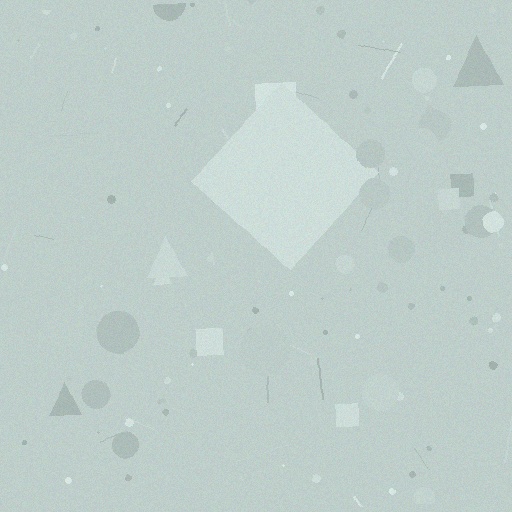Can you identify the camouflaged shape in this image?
The camouflaged shape is a diamond.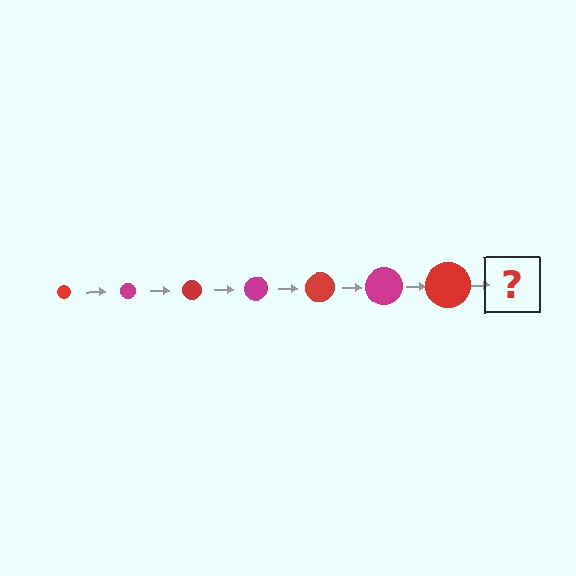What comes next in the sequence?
The next element should be a magenta circle, larger than the previous one.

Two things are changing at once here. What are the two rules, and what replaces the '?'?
The two rules are that the circle grows larger each step and the color cycles through red and magenta. The '?' should be a magenta circle, larger than the previous one.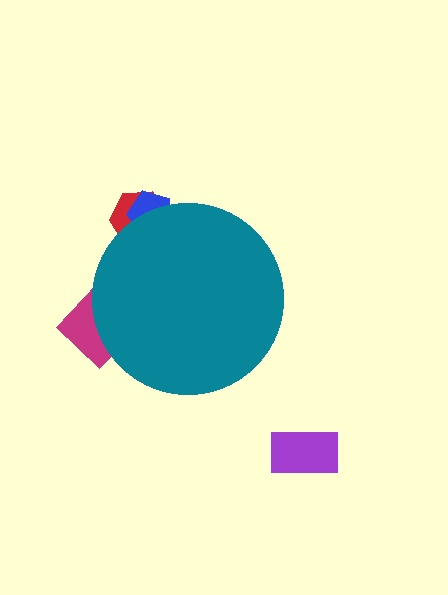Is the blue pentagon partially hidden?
Yes, the blue pentagon is partially hidden behind the teal circle.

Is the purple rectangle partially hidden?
No, the purple rectangle is fully visible.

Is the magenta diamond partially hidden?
Yes, the magenta diamond is partially hidden behind the teal circle.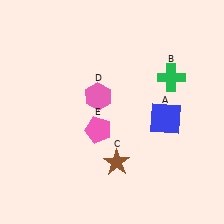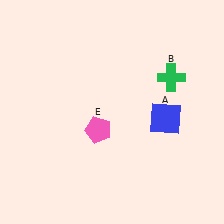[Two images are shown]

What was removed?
The brown star (C), the pink hexagon (D) were removed in Image 2.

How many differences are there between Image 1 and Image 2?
There are 2 differences between the two images.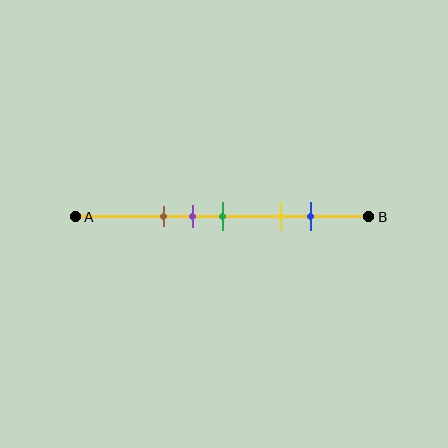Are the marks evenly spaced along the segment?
No, the marks are not evenly spaced.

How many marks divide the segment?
There are 5 marks dividing the segment.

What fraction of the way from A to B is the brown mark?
The brown mark is approximately 30% (0.3) of the way from A to B.